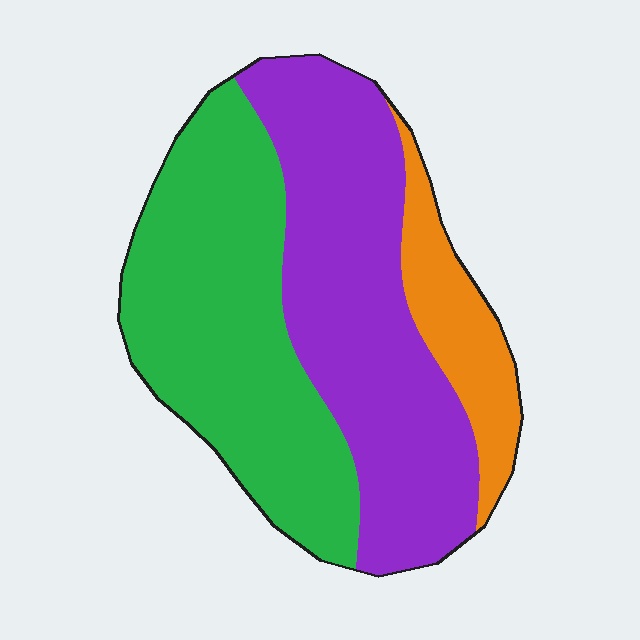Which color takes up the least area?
Orange, at roughly 15%.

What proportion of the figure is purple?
Purple covers around 45% of the figure.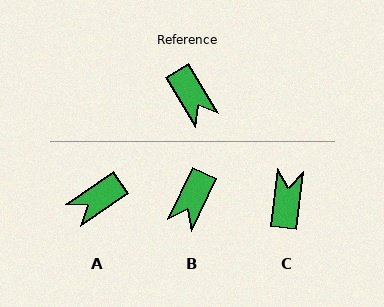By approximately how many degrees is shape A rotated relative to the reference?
Approximately 87 degrees clockwise.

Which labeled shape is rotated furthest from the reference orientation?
C, about 142 degrees away.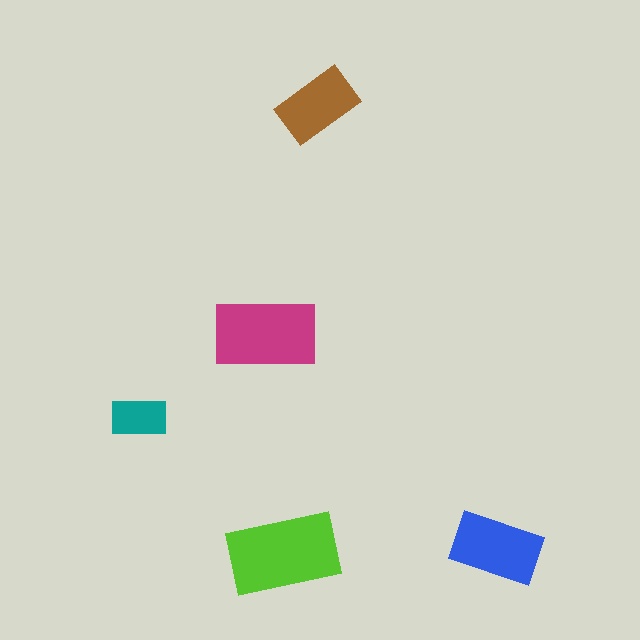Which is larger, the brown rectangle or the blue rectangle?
The blue one.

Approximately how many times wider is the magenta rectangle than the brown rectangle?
About 1.5 times wider.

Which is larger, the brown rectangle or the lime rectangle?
The lime one.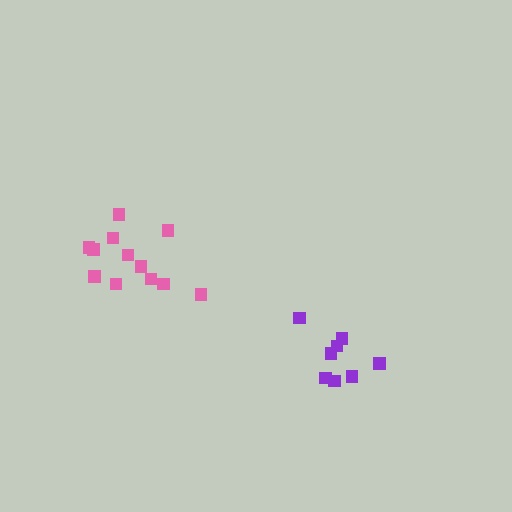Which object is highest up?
The pink cluster is topmost.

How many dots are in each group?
Group 1: 12 dots, Group 2: 8 dots (20 total).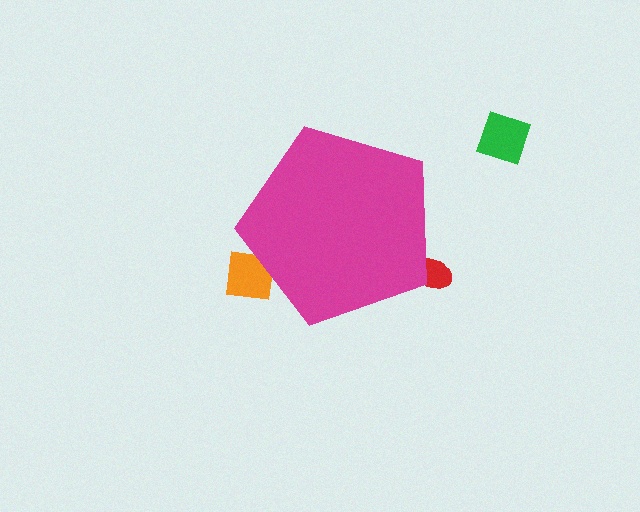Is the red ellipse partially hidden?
Yes, the red ellipse is partially hidden behind the magenta pentagon.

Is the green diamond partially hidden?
No, the green diamond is fully visible.